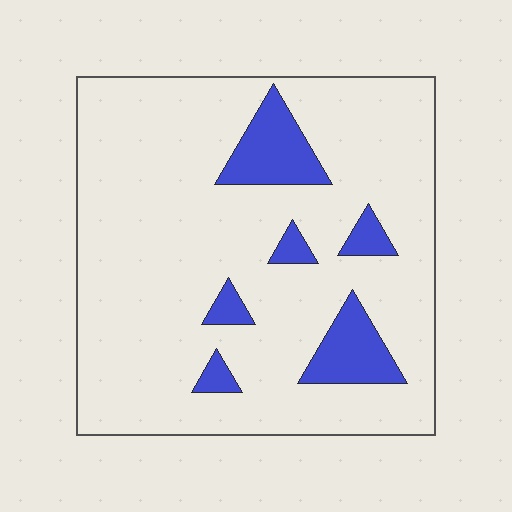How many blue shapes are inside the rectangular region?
6.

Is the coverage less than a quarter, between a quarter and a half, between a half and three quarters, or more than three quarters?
Less than a quarter.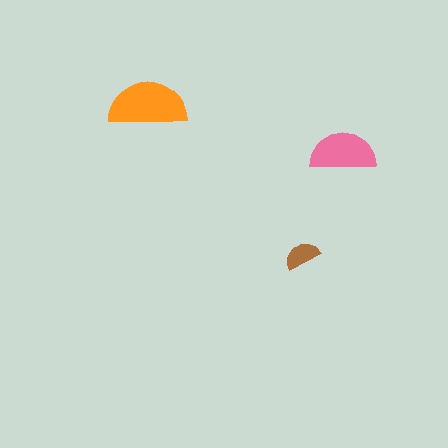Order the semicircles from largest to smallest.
the orange one, the pink one, the brown one.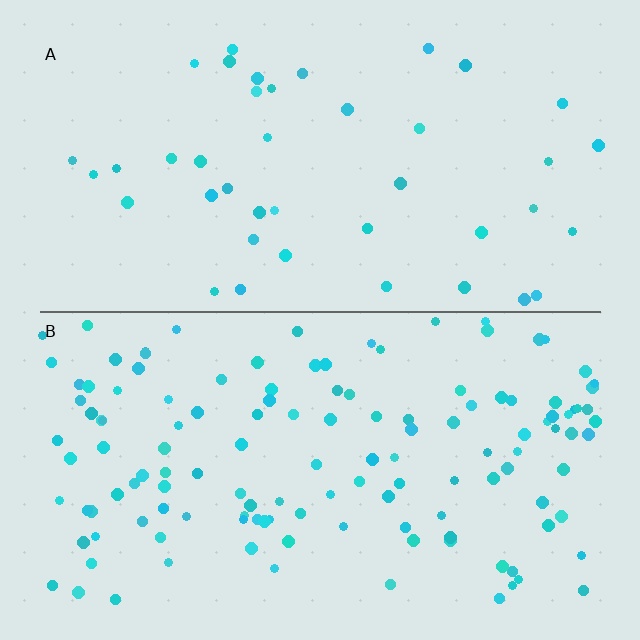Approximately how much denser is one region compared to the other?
Approximately 3.1× — region B over region A.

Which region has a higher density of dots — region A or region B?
B (the bottom).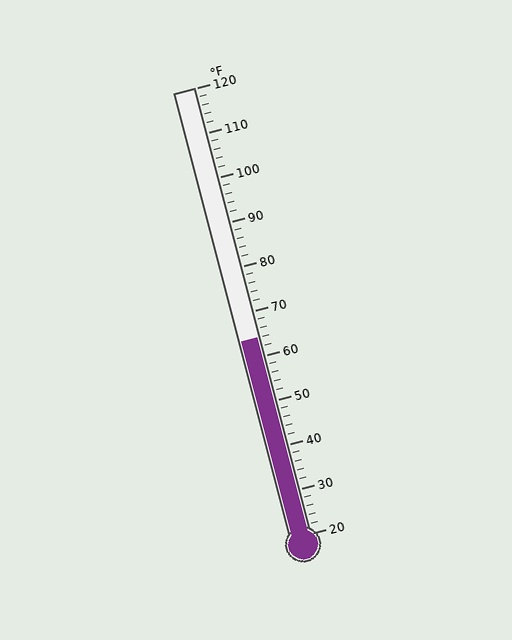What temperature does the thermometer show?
The thermometer shows approximately 64°F.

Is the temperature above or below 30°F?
The temperature is above 30°F.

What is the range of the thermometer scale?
The thermometer scale ranges from 20°F to 120°F.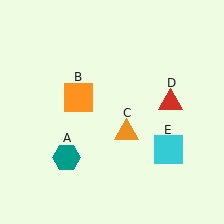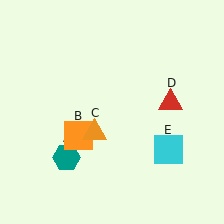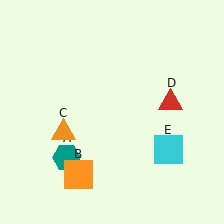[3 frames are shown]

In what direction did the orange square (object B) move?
The orange square (object B) moved down.